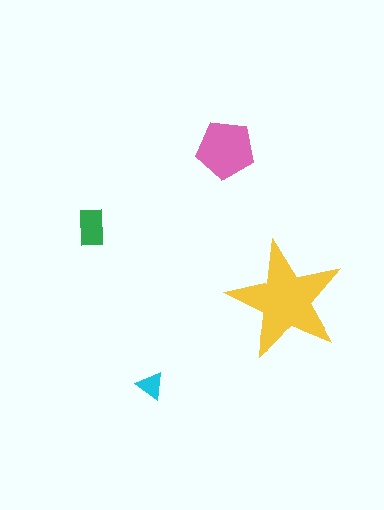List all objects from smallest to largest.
The cyan triangle, the green rectangle, the pink pentagon, the yellow star.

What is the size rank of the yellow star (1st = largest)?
1st.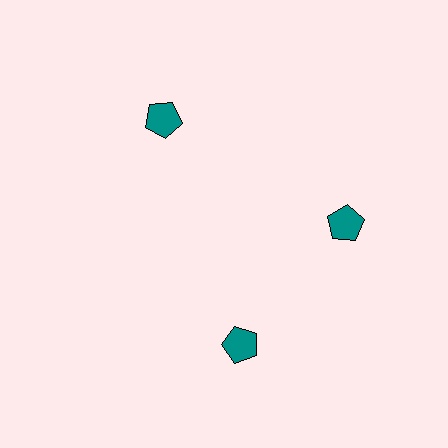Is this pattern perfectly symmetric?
No. The 3 teal pentagons are arranged in a ring, but one element near the 7 o'clock position is rotated out of alignment along the ring, breaking the 3-fold rotational symmetry.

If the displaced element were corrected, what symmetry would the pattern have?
It would have 3-fold rotational symmetry — the pattern would map onto itself every 120 degrees.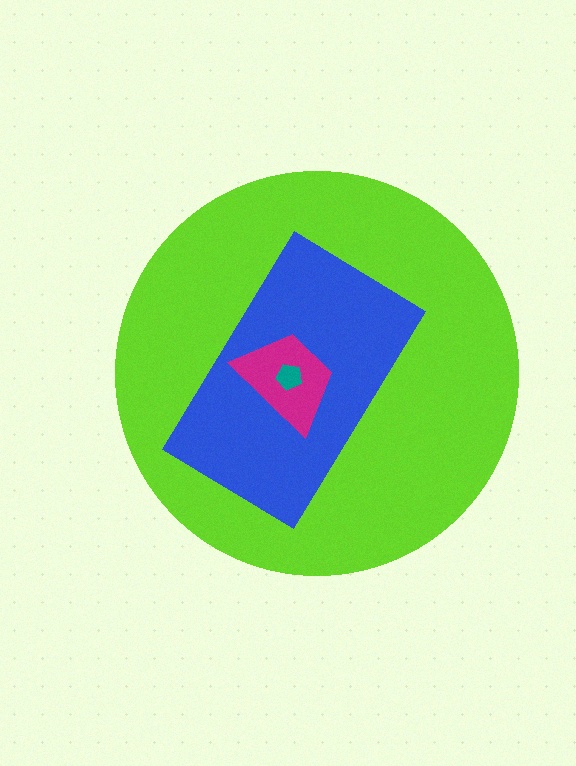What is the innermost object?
The teal pentagon.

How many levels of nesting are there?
4.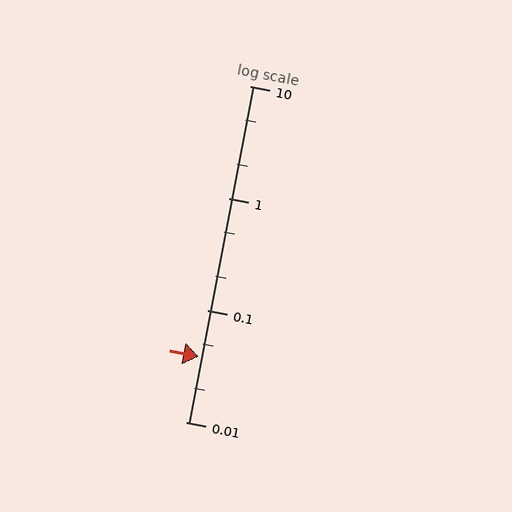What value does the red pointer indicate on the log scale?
The pointer indicates approximately 0.038.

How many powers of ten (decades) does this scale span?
The scale spans 3 decades, from 0.01 to 10.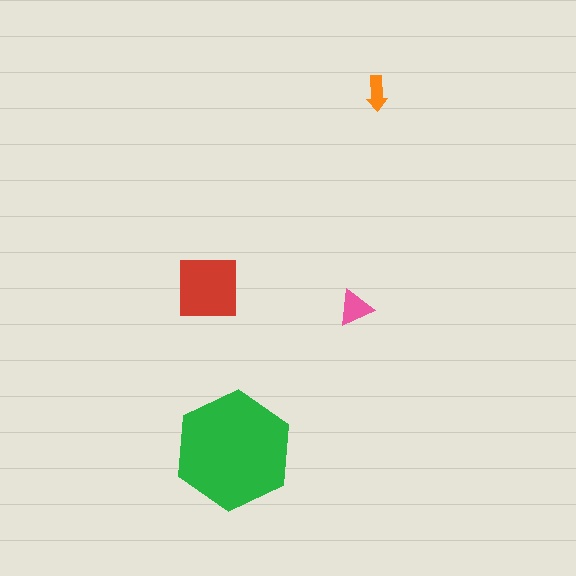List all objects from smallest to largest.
The orange arrow, the pink triangle, the red square, the green hexagon.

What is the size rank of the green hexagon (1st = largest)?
1st.